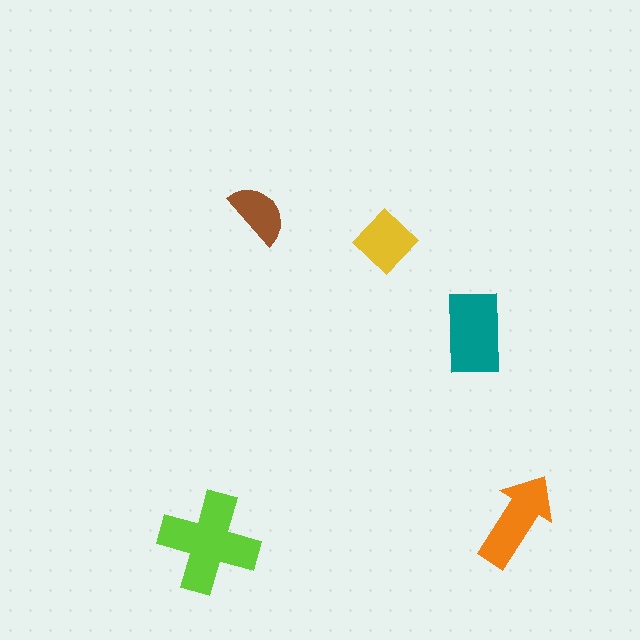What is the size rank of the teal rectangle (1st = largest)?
2nd.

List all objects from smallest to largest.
The brown semicircle, the yellow diamond, the orange arrow, the teal rectangle, the lime cross.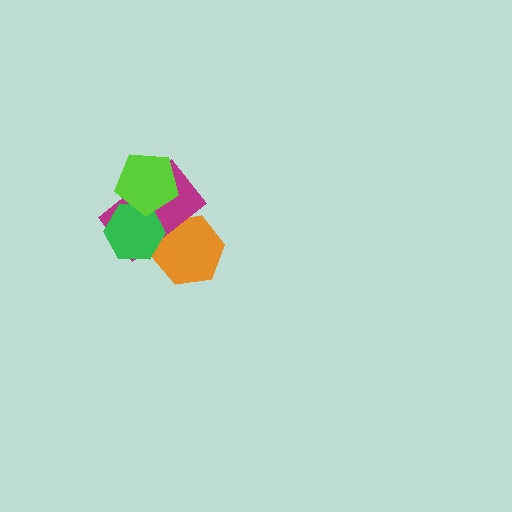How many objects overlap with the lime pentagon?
2 objects overlap with the lime pentagon.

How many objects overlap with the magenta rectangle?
3 objects overlap with the magenta rectangle.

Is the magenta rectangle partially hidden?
Yes, it is partially covered by another shape.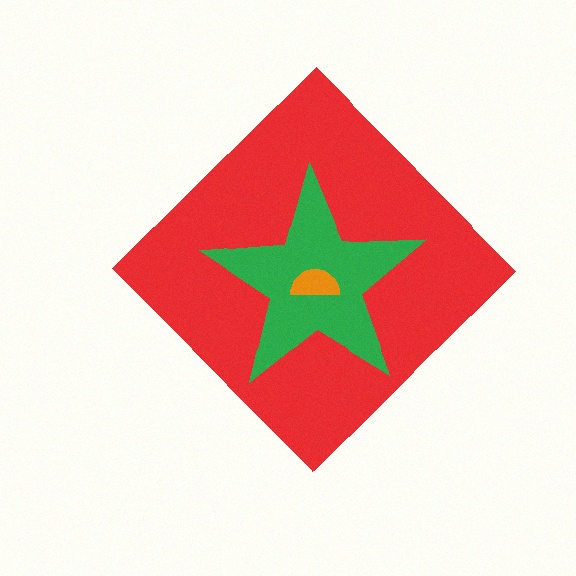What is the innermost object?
The orange semicircle.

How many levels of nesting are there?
3.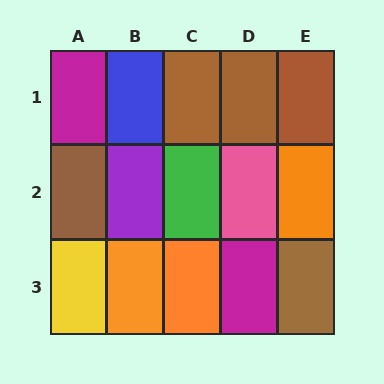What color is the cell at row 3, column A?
Yellow.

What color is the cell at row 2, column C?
Green.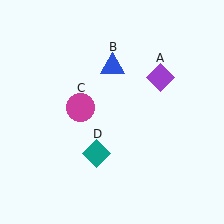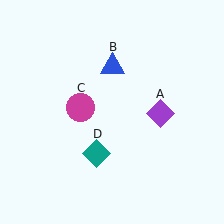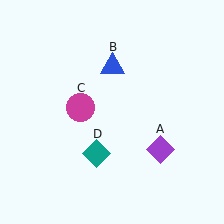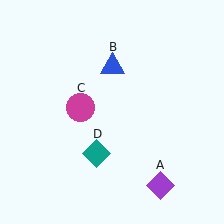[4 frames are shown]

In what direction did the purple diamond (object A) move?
The purple diamond (object A) moved down.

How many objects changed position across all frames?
1 object changed position: purple diamond (object A).